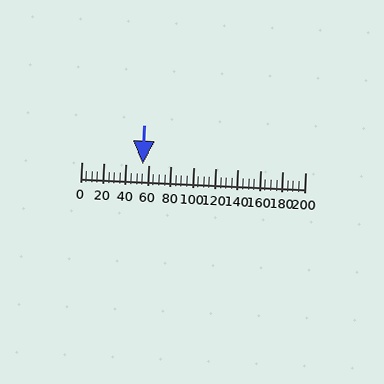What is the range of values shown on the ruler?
The ruler shows values from 0 to 200.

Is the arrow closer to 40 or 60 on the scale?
The arrow is closer to 60.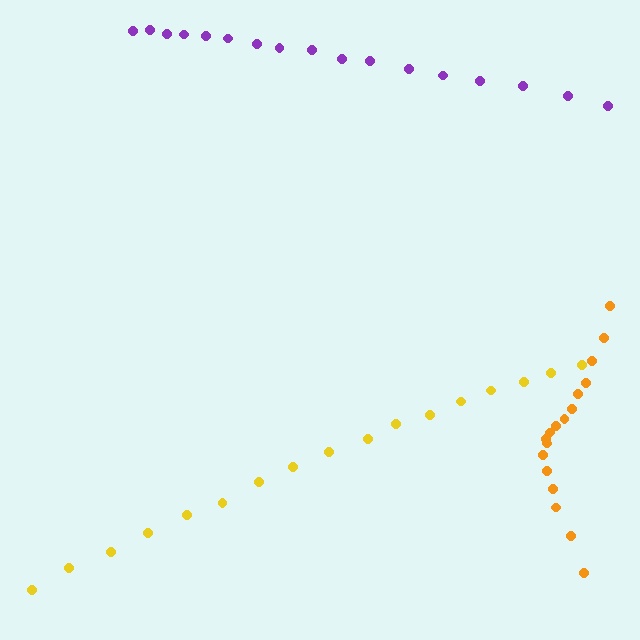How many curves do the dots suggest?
There are 3 distinct paths.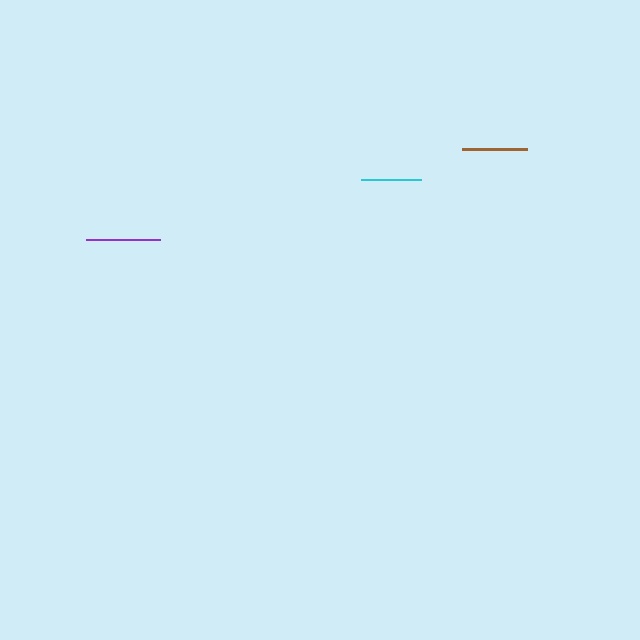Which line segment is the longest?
The purple line is the longest at approximately 75 pixels.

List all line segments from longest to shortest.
From longest to shortest: purple, brown, cyan.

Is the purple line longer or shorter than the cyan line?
The purple line is longer than the cyan line.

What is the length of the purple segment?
The purple segment is approximately 75 pixels long.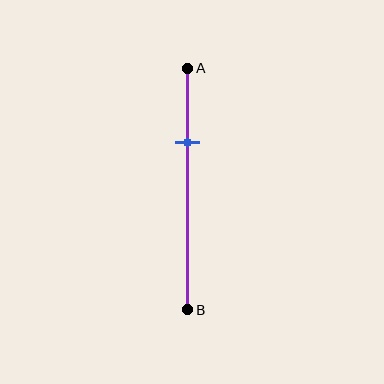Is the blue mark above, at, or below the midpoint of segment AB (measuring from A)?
The blue mark is above the midpoint of segment AB.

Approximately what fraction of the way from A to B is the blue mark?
The blue mark is approximately 30% of the way from A to B.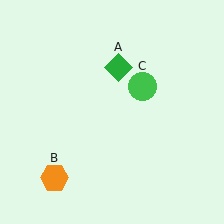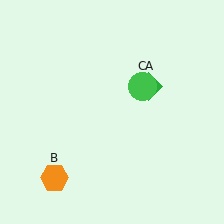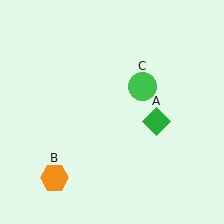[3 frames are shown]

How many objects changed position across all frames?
1 object changed position: green diamond (object A).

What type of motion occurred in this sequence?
The green diamond (object A) rotated clockwise around the center of the scene.